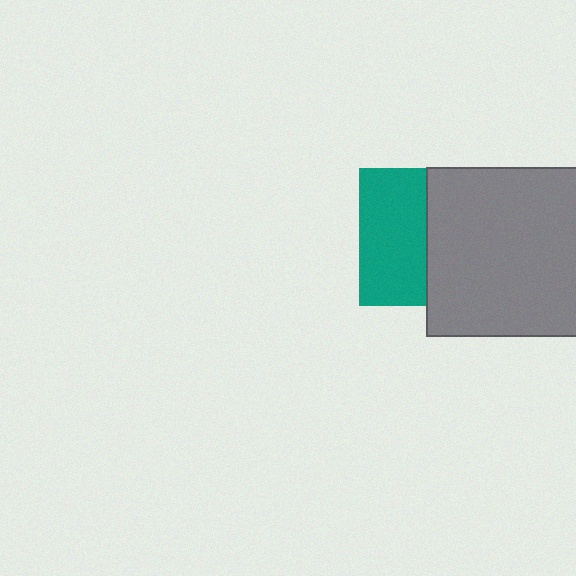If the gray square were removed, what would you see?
You would see the complete teal square.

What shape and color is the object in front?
The object in front is a gray square.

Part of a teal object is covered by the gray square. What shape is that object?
It is a square.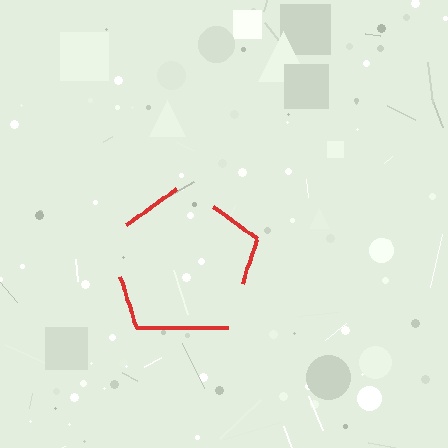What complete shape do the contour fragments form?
The contour fragments form a pentagon.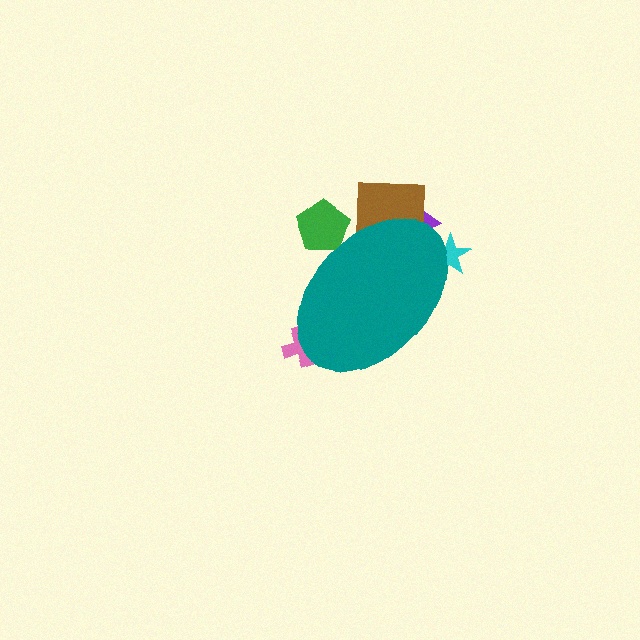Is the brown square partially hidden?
Yes, the brown square is partially hidden behind the teal ellipse.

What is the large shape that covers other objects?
A teal ellipse.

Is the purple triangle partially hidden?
Yes, the purple triangle is partially hidden behind the teal ellipse.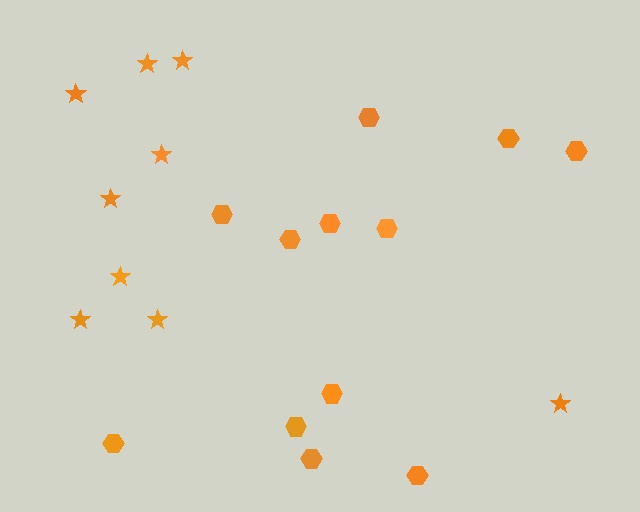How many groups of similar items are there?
There are 2 groups: one group of hexagons (12) and one group of stars (9).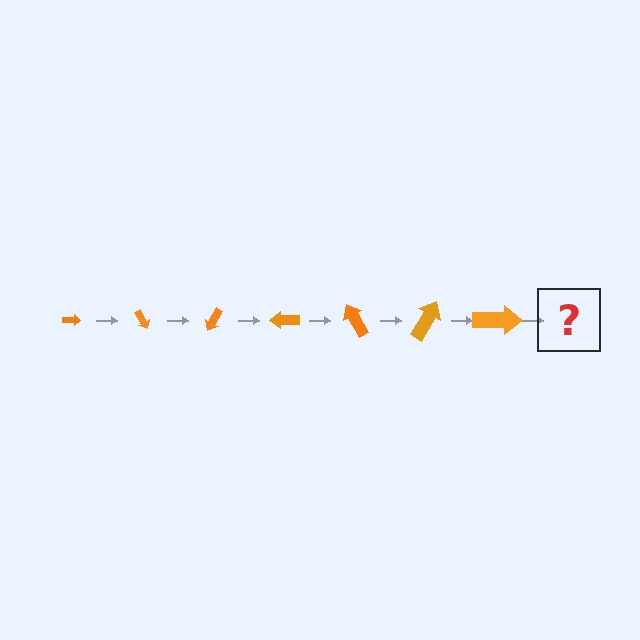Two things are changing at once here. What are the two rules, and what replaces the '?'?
The two rules are that the arrow grows larger each step and it rotates 60 degrees each step. The '?' should be an arrow, larger than the previous one and rotated 420 degrees from the start.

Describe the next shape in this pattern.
It should be an arrow, larger than the previous one and rotated 420 degrees from the start.